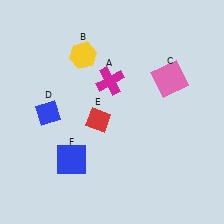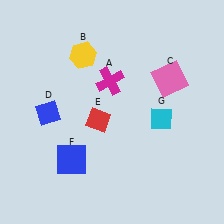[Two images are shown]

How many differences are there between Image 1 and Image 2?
There is 1 difference between the two images.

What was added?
A cyan diamond (G) was added in Image 2.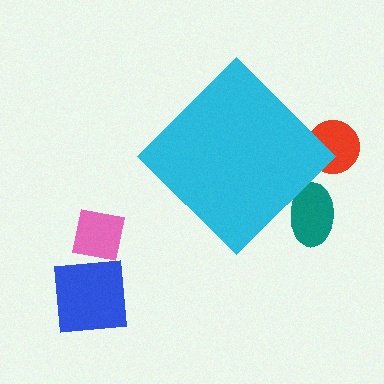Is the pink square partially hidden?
No, the pink square is fully visible.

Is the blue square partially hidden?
No, the blue square is fully visible.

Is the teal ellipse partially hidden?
Yes, the teal ellipse is partially hidden behind the cyan diamond.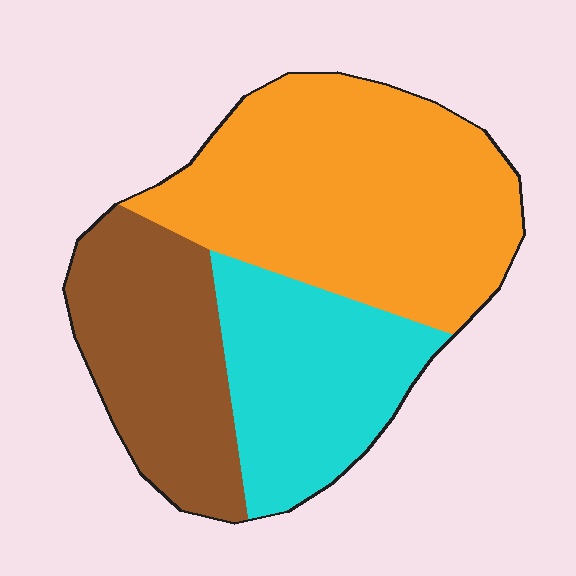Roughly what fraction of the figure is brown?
Brown covers roughly 25% of the figure.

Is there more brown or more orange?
Orange.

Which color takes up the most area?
Orange, at roughly 45%.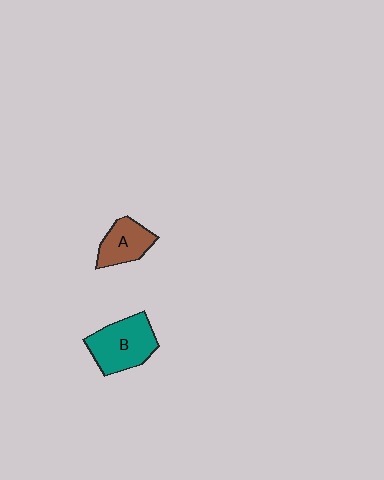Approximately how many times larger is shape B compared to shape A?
Approximately 1.5 times.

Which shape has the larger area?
Shape B (teal).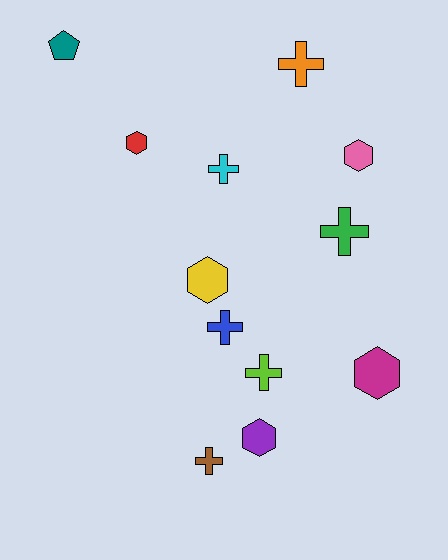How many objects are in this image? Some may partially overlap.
There are 12 objects.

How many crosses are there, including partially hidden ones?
There are 6 crosses.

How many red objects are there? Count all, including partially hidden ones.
There is 1 red object.